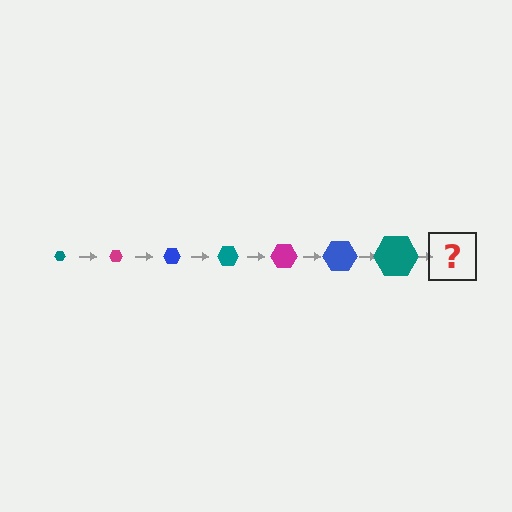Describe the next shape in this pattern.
It should be a magenta hexagon, larger than the previous one.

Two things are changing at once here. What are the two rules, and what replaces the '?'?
The two rules are that the hexagon grows larger each step and the color cycles through teal, magenta, and blue. The '?' should be a magenta hexagon, larger than the previous one.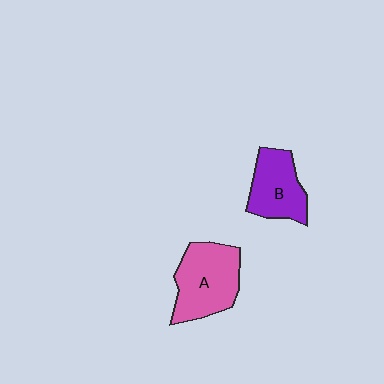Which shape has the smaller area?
Shape B (purple).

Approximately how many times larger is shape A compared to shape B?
Approximately 1.3 times.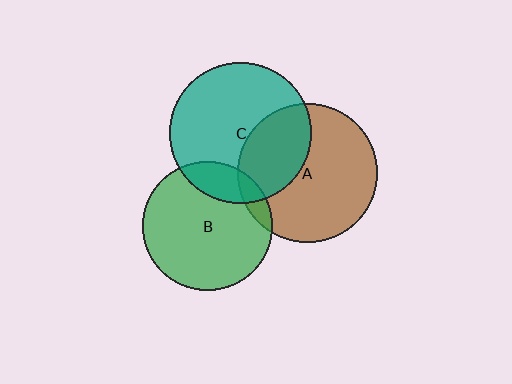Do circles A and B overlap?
Yes.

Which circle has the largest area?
Circle C (teal).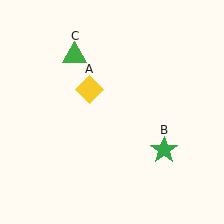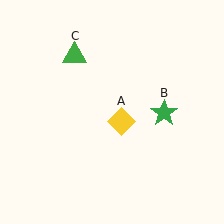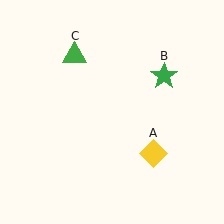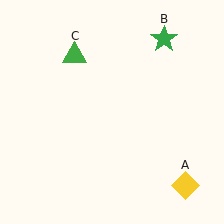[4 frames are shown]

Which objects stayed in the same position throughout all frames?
Green triangle (object C) remained stationary.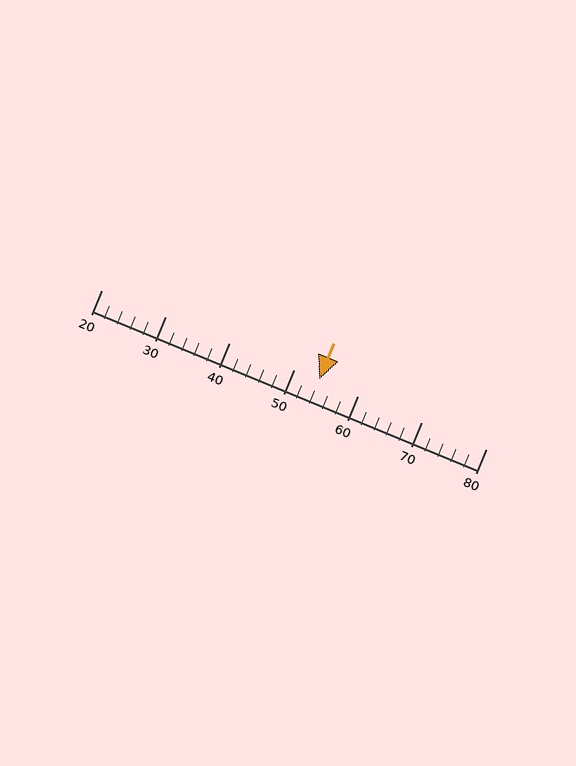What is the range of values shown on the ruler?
The ruler shows values from 20 to 80.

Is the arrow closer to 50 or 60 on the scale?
The arrow is closer to 50.